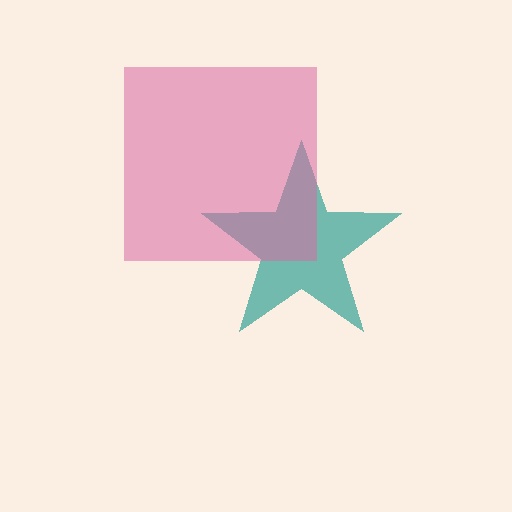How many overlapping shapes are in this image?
There are 2 overlapping shapes in the image.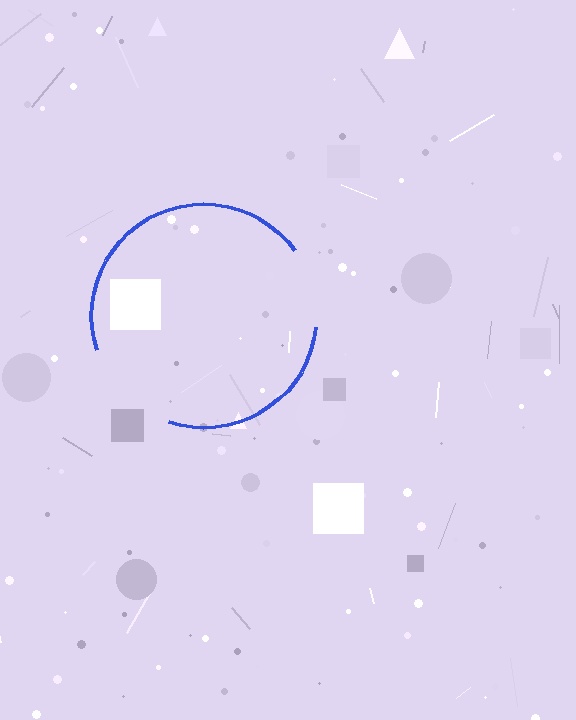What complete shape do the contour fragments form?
The contour fragments form a circle.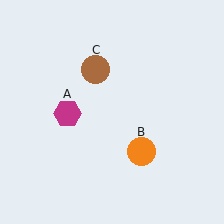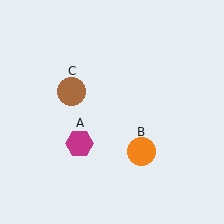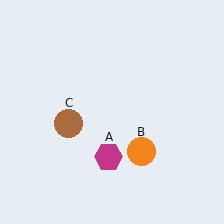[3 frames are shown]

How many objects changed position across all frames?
2 objects changed position: magenta hexagon (object A), brown circle (object C).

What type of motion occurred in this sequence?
The magenta hexagon (object A), brown circle (object C) rotated counterclockwise around the center of the scene.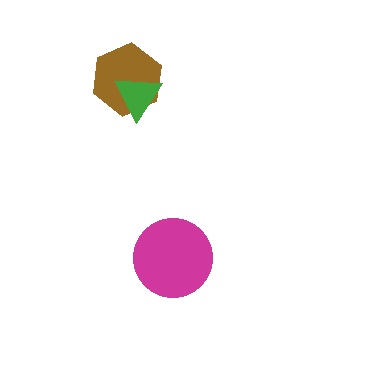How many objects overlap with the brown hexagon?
1 object overlaps with the brown hexagon.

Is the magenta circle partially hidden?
No, no other shape covers it.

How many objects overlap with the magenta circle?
0 objects overlap with the magenta circle.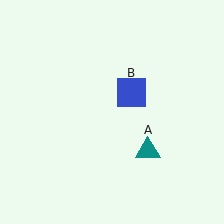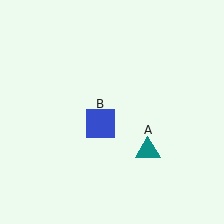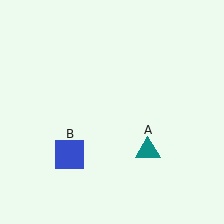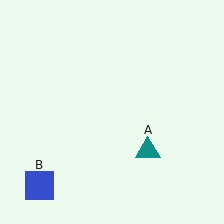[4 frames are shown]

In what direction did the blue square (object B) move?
The blue square (object B) moved down and to the left.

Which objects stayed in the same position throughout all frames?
Teal triangle (object A) remained stationary.